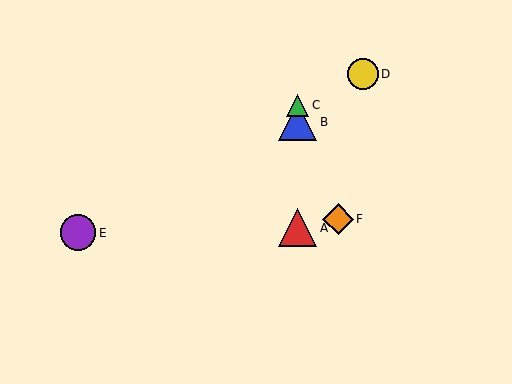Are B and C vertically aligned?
Yes, both are at x≈298.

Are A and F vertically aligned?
No, A is at x≈298 and F is at x≈338.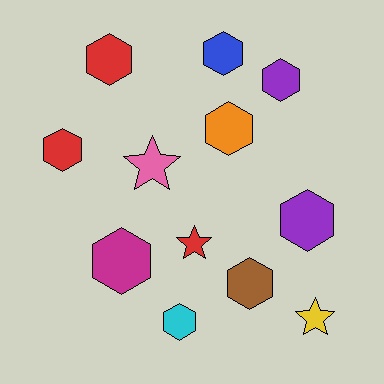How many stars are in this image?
There are 3 stars.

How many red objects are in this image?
There are 3 red objects.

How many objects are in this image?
There are 12 objects.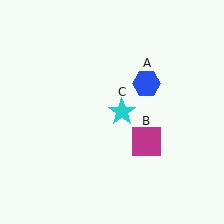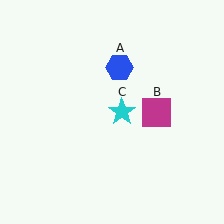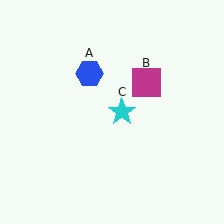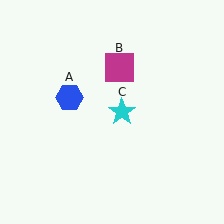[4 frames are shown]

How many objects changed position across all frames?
2 objects changed position: blue hexagon (object A), magenta square (object B).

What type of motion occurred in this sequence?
The blue hexagon (object A), magenta square (object B) rotated counterclockwise around the center of the scene.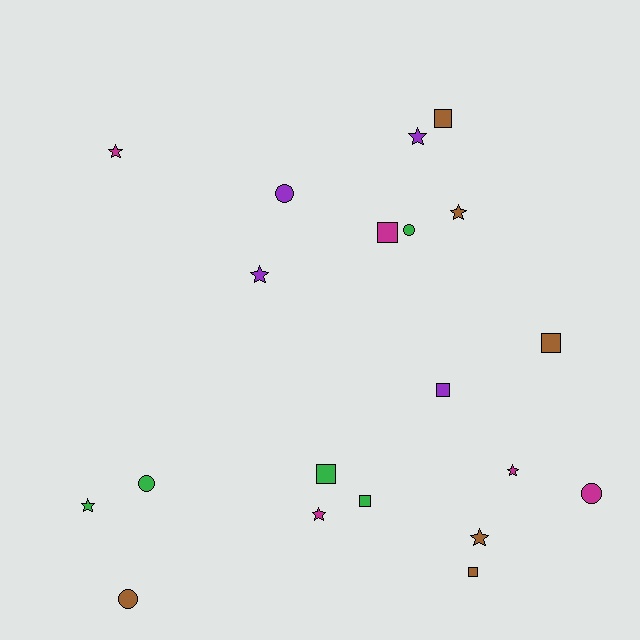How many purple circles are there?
There is 1 purple circle.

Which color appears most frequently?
Brown, with 6 objects.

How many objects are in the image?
There are 20 objects.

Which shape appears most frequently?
Star, with 8 objects.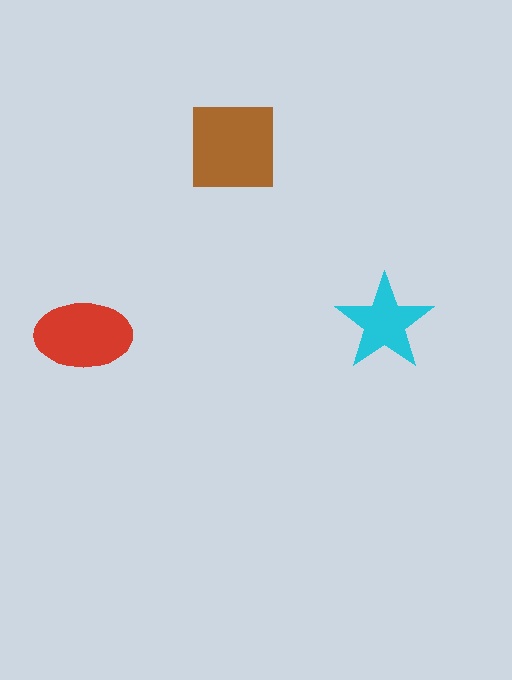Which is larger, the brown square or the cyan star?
The brown square.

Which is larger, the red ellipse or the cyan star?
The red ellipse.